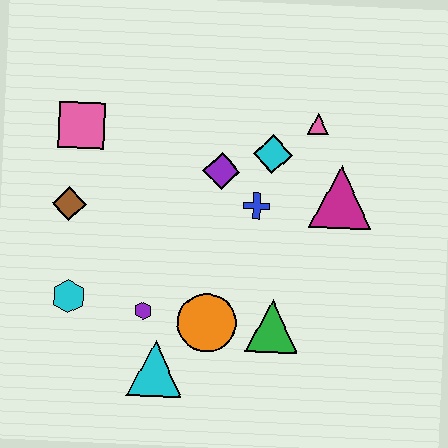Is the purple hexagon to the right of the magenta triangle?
No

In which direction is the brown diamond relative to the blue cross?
The brown diamond is to the left of the blue cross.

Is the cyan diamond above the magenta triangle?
Yes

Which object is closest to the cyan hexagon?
The purple hexagon is closest to the cyan hexagon.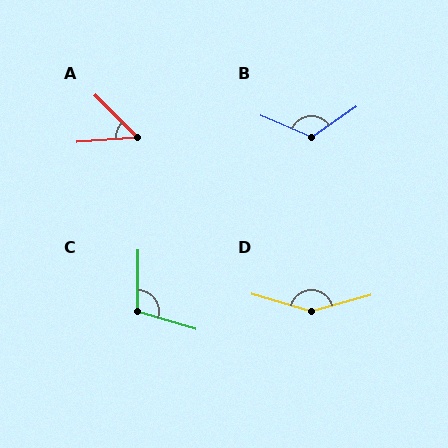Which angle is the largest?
D, at approximately 148 degrees.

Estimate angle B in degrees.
Approximately 121 degrees.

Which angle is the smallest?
A, at approximately 49 degrees.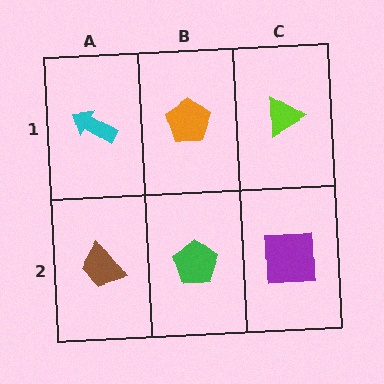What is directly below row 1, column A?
A brown trapezoid.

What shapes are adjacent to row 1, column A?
A brown trapezoid (row 2, column A), an orange pentagon (row 1, column B).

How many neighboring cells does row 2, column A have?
2.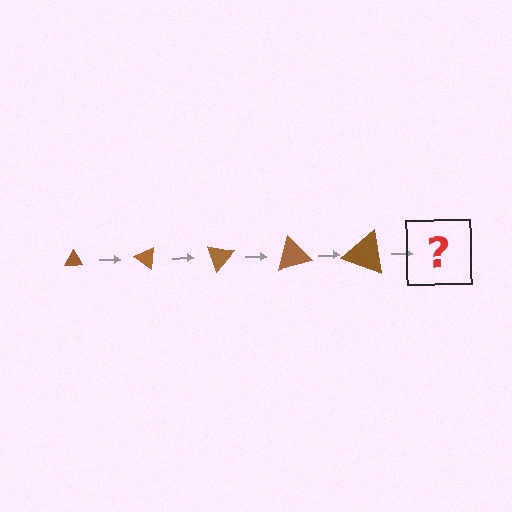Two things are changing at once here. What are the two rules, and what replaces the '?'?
The two rules are that the triangle grows larger each step and it rotates 35 degrees each step. The '?' should be a triangle, larger than the previous one and rotated 175 degrees from the start.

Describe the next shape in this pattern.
It should be a triangle, larger than the previous one and rotated 175 degrees from the start.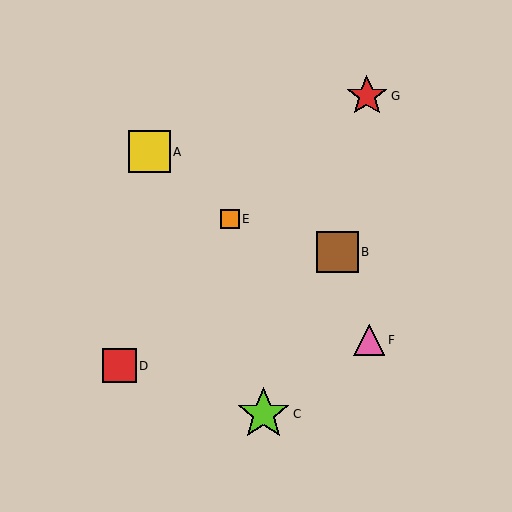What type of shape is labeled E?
Shape E is an orange square.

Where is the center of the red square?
The center of the red square is at (119, 366).